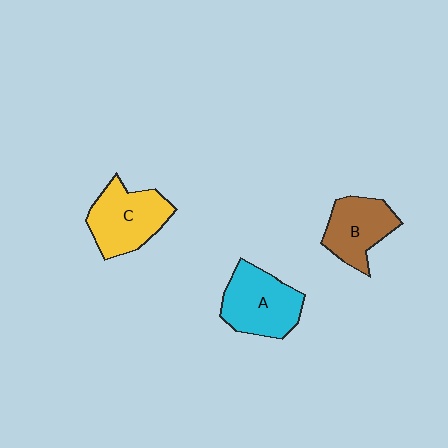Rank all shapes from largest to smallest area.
From largest to smallest: A (cyan), C (yellow), B (brown).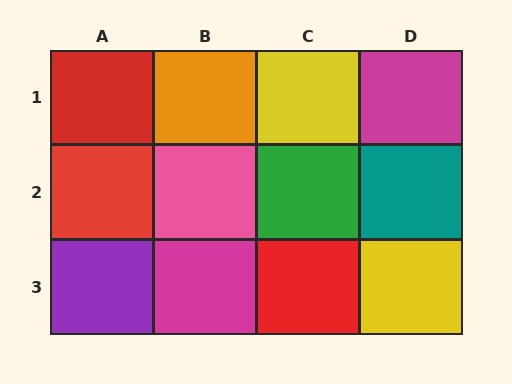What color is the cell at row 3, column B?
Magenta.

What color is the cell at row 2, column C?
Green.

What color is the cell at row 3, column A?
Purple.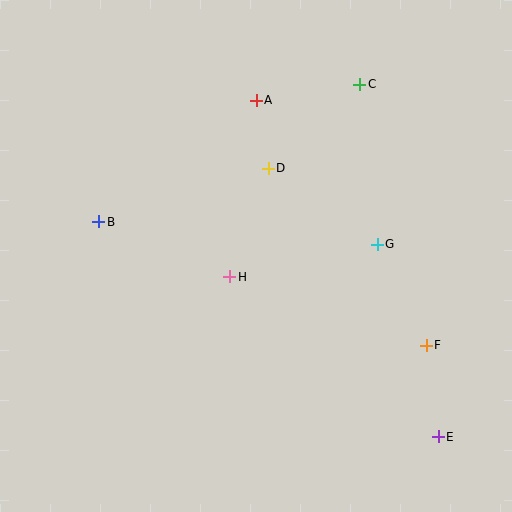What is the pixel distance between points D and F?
The distance between D and F is 237 pixels.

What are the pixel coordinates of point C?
Point C is at (360, 84).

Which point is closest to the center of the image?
Point H at (230, 277) is closest to the center.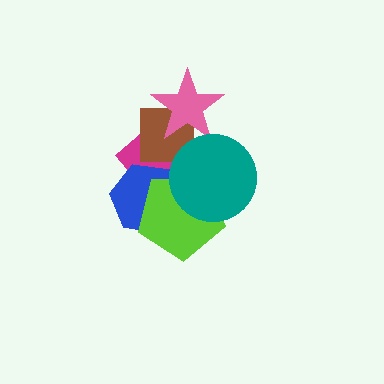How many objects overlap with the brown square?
3 objects overlap with the brown square.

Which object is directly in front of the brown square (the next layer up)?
The pink star is directly in front of the brown square.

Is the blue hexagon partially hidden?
Yes, it is partially covered by another shape.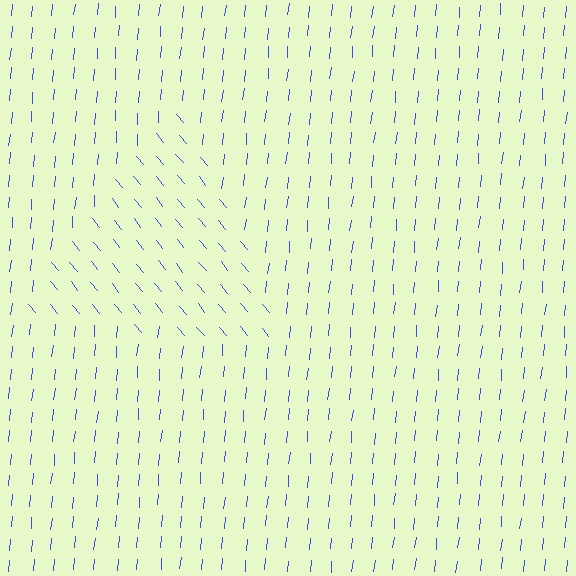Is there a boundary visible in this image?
Yes, there is a texture boundary formed by a change in line orientation.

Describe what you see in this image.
The image is filled with small blue line segments. A triangle region in the image has lines oriented differently from the surrounding lines, creating a visible texture boundary.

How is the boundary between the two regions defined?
The boundary is defined purely by a change in line orientation (approximately 45 degrees difference). All lines are the same color and thickness.